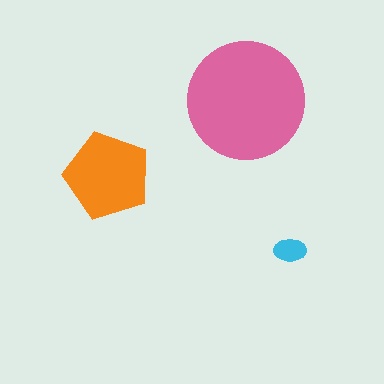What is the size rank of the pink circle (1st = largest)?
1st.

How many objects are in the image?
There are 3 objects in the image.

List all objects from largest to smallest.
The pink circle, the orange pentagon, the cyan ellipse.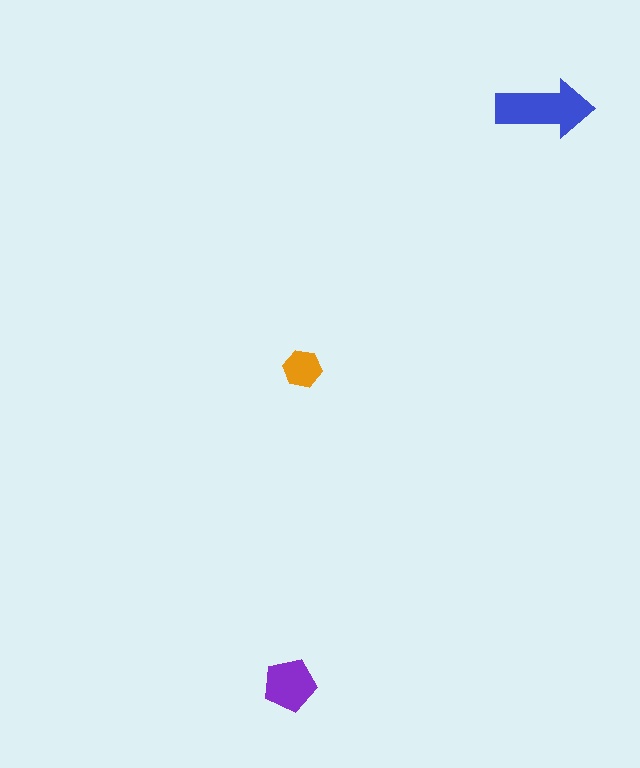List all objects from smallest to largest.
The orange hexagon, the purple pentagon, the blue arrow.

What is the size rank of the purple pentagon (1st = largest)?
2nd.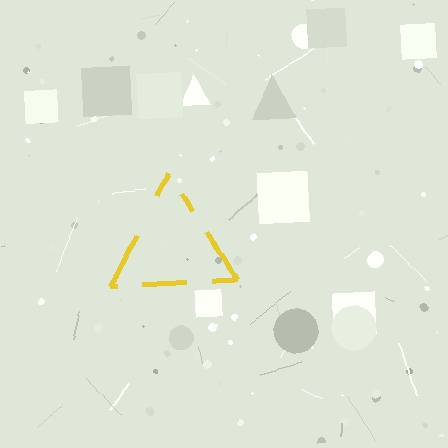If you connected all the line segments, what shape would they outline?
They would outline a triangle.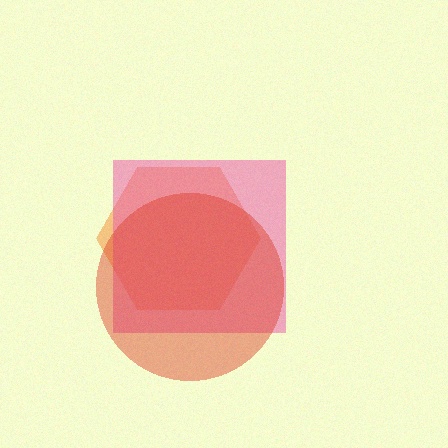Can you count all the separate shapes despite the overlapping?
Yes, there are 3 separate shapes.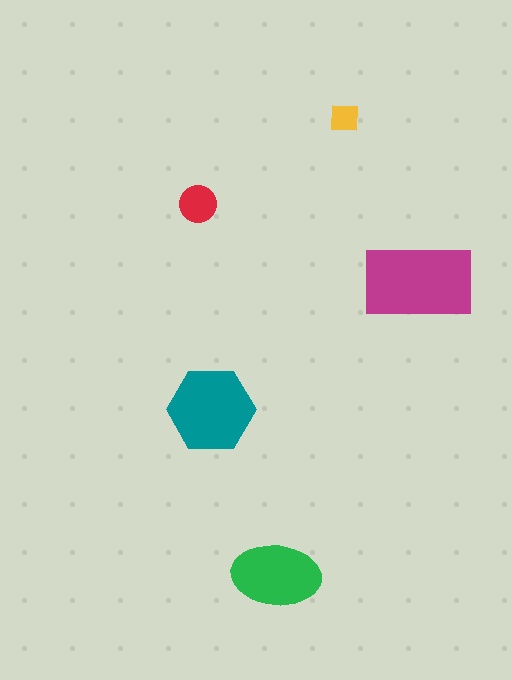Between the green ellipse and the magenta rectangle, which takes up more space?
The magenta rectangle.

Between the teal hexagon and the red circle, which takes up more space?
The teal hexagon.